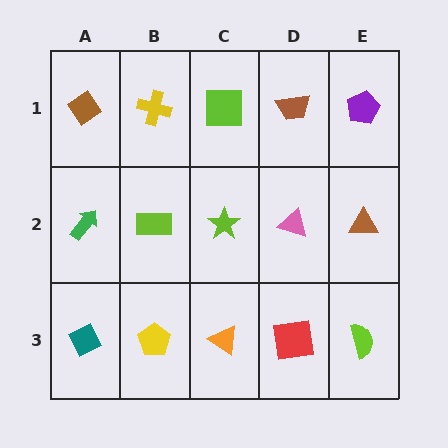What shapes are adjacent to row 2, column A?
A brown diamond (row 1, column A), a teal diamond (row 3, column A), a lime rectangle (row 2, column B).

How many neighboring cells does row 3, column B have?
3.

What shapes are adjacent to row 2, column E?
A purple pentagon (row 1, column E), a lime semicircle (row 3, column E), a pink triangle (row 2, column D).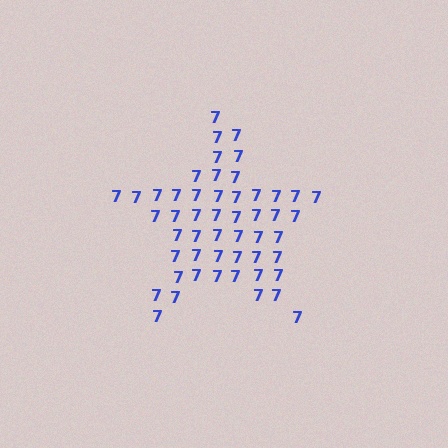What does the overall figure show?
The overall figure shows a star.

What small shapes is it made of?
It is made of small digit 7's.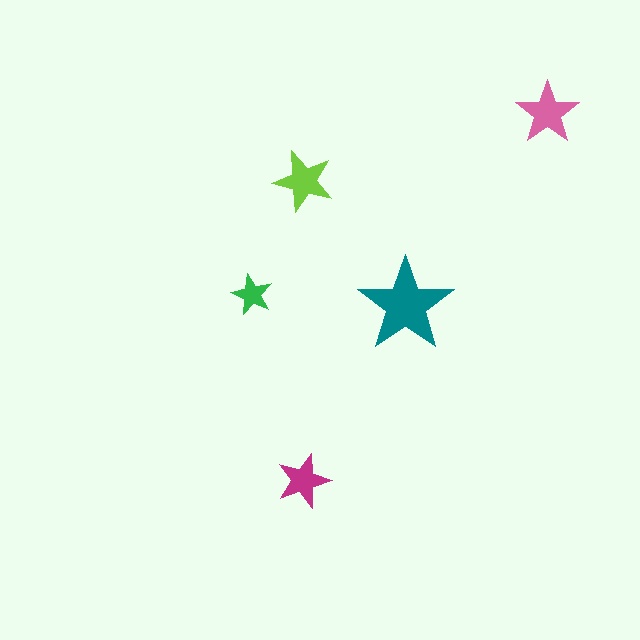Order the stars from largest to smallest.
the teal one, the pink one, the lime one, the magenta one, the green one.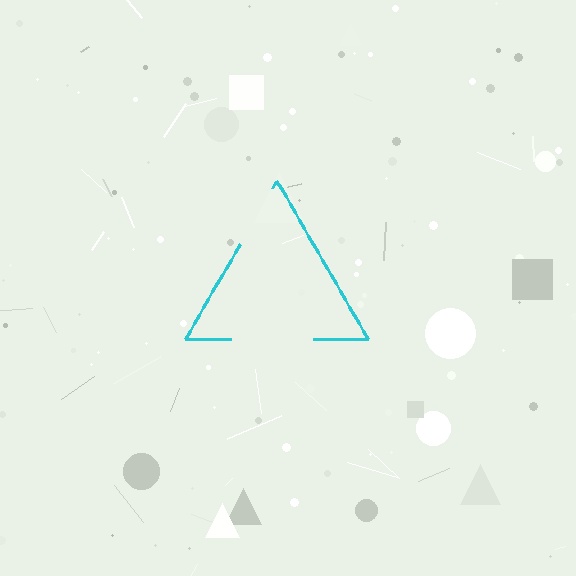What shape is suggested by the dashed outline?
The dashed outline suggests a triangle.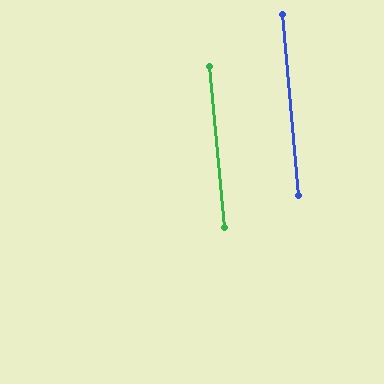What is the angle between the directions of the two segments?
Approximately 0 degrees.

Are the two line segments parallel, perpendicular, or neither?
Parallel — their directions differ by only 0.2°.